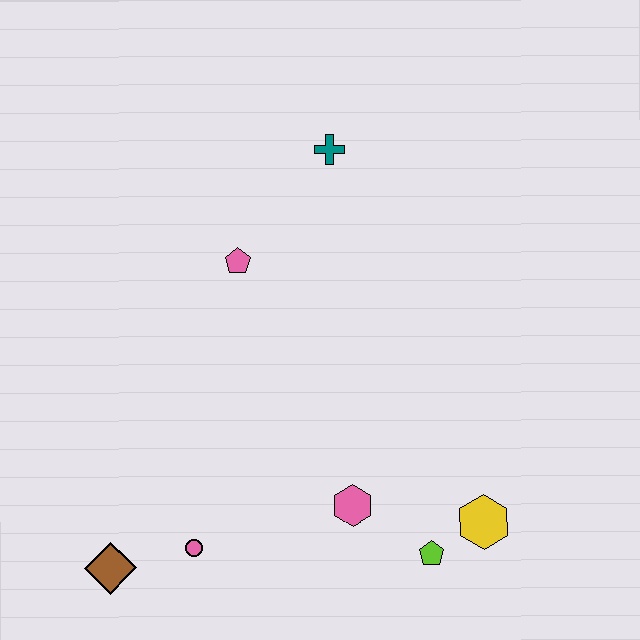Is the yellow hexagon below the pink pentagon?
Yes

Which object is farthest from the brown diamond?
The teal cross is farthest from the brown diamond.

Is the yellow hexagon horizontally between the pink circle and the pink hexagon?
No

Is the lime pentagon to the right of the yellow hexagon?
No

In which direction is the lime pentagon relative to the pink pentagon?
The lime pentagon is below the pink pentagon.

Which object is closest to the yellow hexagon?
The lime pentagon is closest to the yellow hexagon.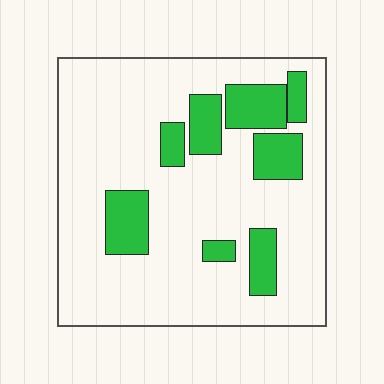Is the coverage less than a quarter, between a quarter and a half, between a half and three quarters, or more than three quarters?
Less than a quarter.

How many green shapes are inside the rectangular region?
8.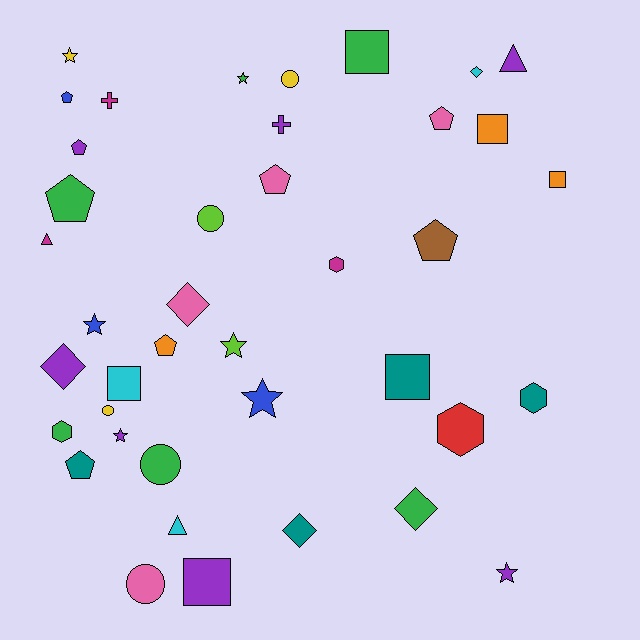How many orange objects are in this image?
There are 3 orange objects.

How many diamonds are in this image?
There are 5 diamonds.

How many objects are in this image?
There are 40 objects.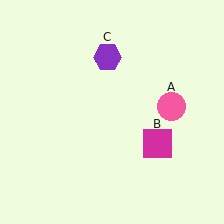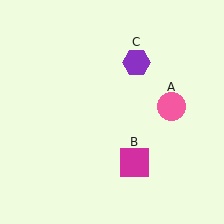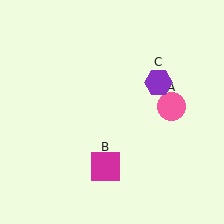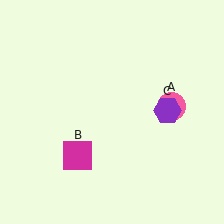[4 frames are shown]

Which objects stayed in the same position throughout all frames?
Pink circle (object A) remained stationary.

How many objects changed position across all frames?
2 objects changed position: magenta square (object B), purple hexagon (object C).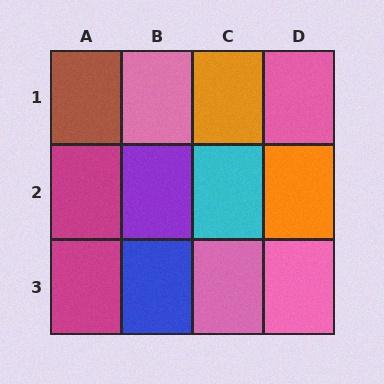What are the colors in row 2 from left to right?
Magenta, purple, cyan, orange.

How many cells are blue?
1 cell is blue.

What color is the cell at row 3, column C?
Pink.